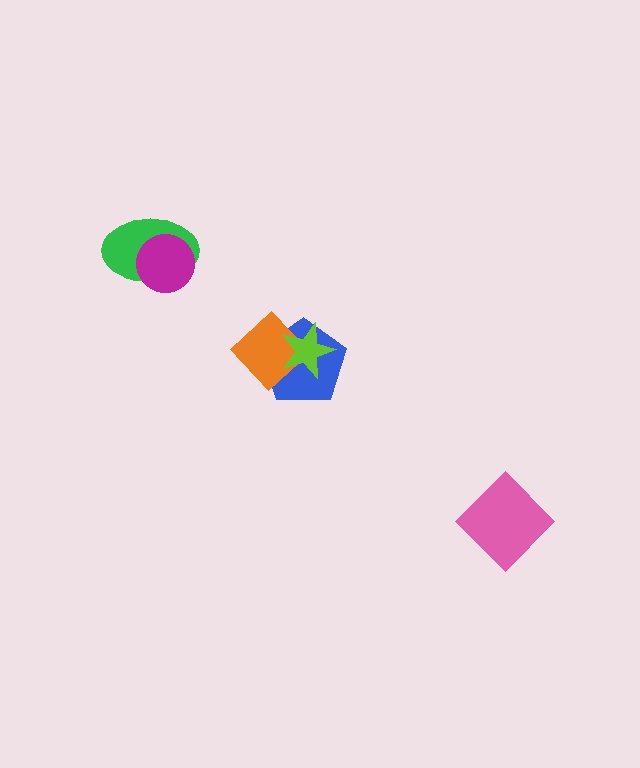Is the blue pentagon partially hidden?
Yes, it is partially covered by another shape.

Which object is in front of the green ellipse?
The magenta circle is in front of the green ellipse.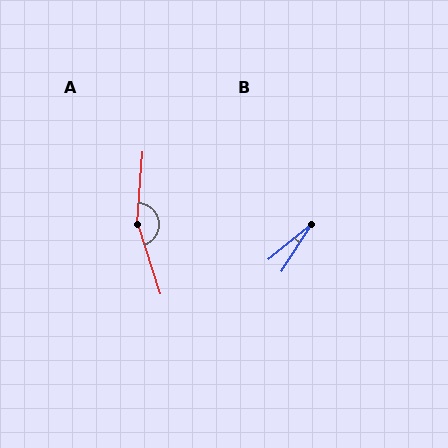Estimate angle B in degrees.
Approximately 19 degrees.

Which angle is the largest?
A, at approximately 158 degrees.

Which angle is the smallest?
B, at approximately 19 degrees.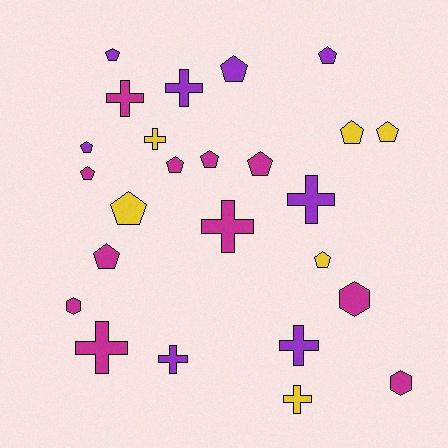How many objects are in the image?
There are 25 objects.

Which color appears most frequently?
Magenta, with 11 objects.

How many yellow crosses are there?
There are 2 yellow crosses.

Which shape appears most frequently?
Pentagon, with 13 objects.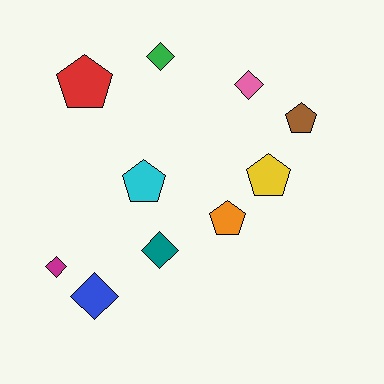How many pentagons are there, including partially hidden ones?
There are 5 pentagons.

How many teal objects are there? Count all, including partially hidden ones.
There is 1 teal object.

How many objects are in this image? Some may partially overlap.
There are 10 objects.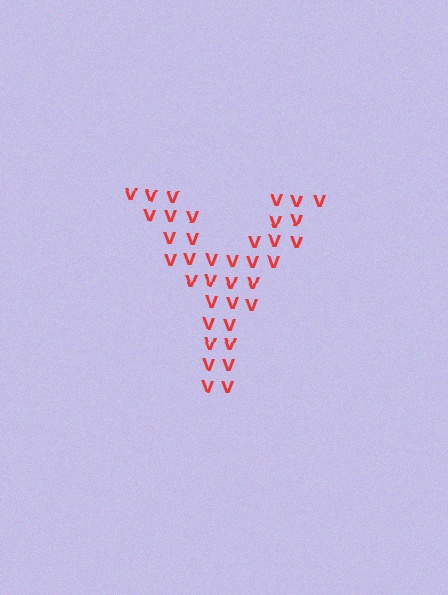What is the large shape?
The large shape is the letter Y.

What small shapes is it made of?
It is made of small letter V's.